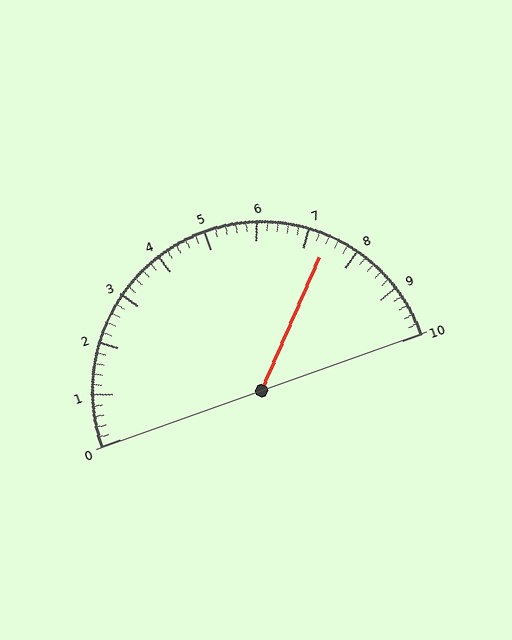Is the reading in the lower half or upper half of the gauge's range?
The reading is in the upper half of the range (0 to 10).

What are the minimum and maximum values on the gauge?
The gauge ranges from 0 to 10.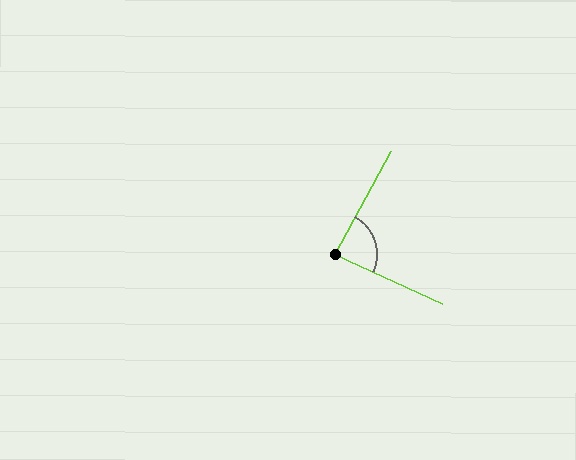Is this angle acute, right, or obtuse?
It is approximately a right angle.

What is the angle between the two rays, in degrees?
Approximately 86 degrees.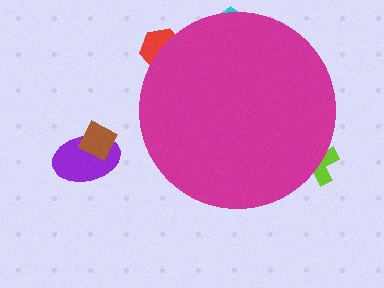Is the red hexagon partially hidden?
Yes, the red hexagon is partially hidden behind the magenta circle.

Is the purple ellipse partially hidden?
No, the purple ellipse is fully visible.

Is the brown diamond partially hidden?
No, the brown diamond is fully visible.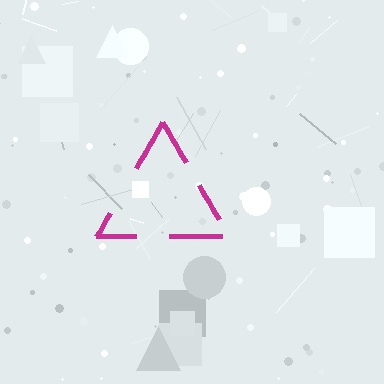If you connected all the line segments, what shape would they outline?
They would outline a triangle.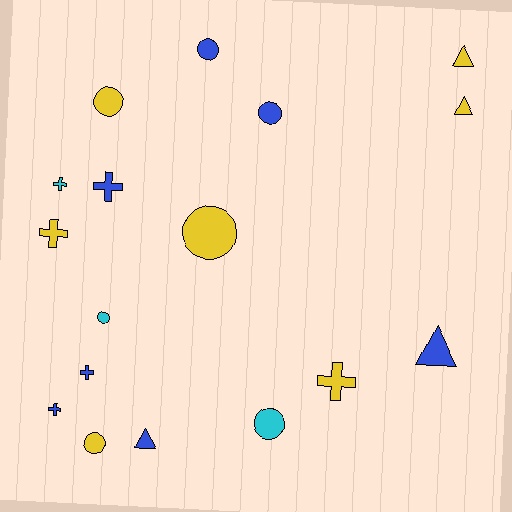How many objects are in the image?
There are 17 objects.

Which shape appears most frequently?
Circle, with 7 objects.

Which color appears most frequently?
Yellow, with 7 objects.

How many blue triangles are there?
There are 2 blue triangles.